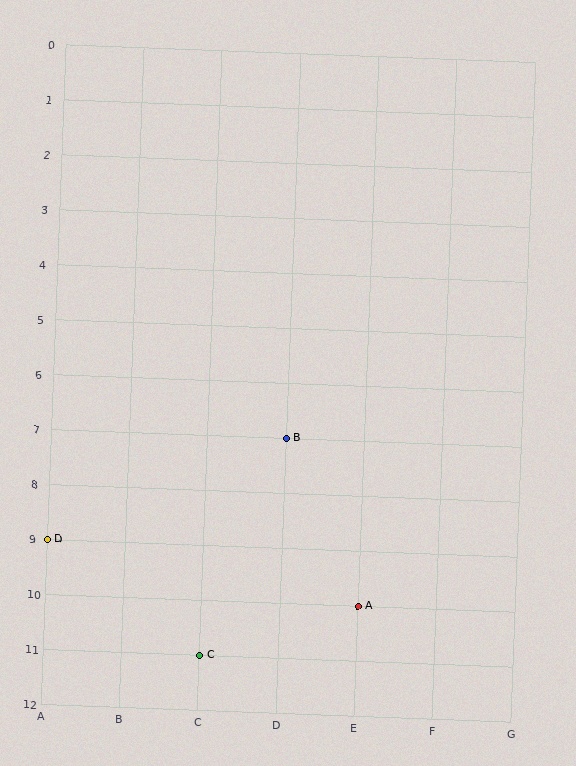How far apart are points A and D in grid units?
Points A and D are 4 columns and 1 row apart (about 4.1 grid units diagonally).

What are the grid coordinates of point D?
Point D is at grid coordinates (A, 9).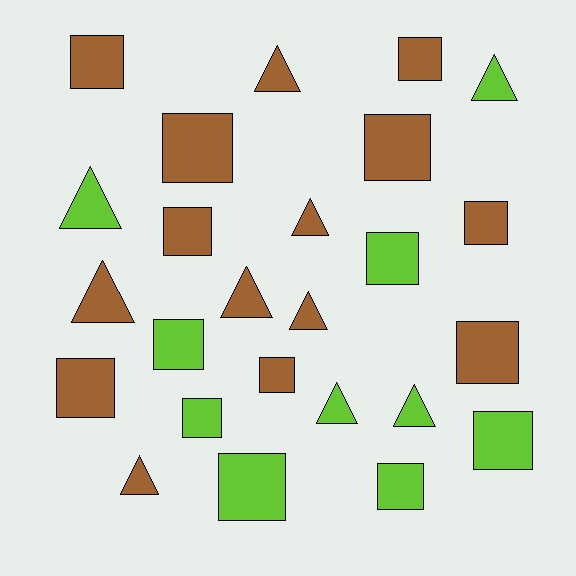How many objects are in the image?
There are 25 objects.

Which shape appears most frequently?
Square, with 15 objects.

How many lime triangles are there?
There are 4 lime triangles.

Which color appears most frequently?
Brown, with 15 objects.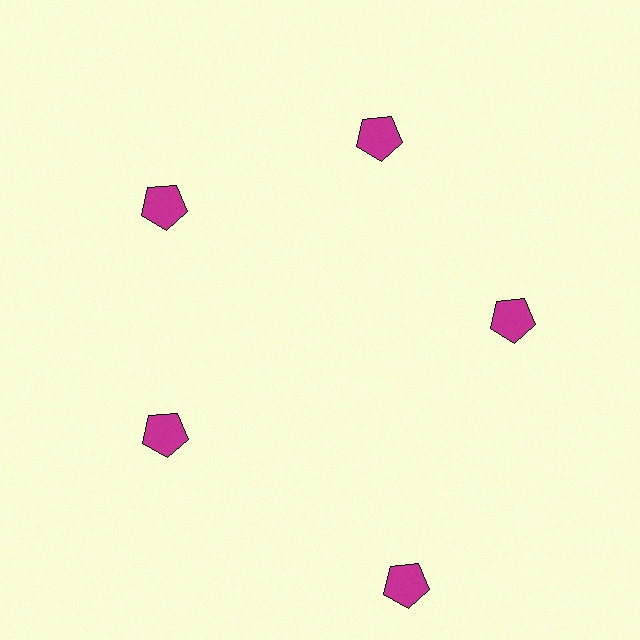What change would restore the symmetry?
The symmetry would be restored by moving it inward, back onto the ring so that all 5 pentagons sit at equal angles and equal distance from the center.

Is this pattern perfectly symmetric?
No. The 5 magenta pentagons are arranged in a ring, but one element near the 5 o'clock position is pushed outward from the center, breaking the 5-fold rotational symmetry.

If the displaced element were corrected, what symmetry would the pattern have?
It would have 5-fold rotational symmetry — the pattern would map onto itself every 72 degrees.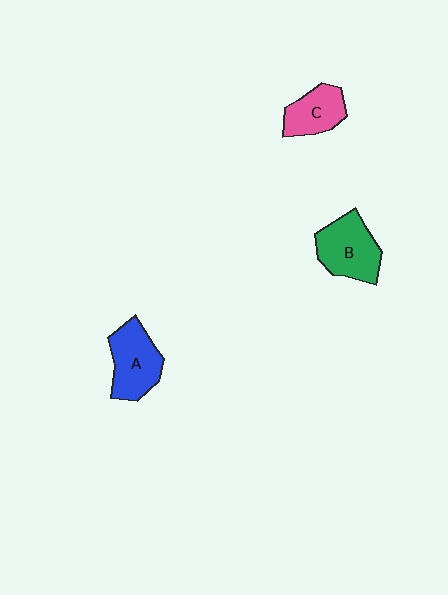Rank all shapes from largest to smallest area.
From largest to smallest: B (green), A (blue), C (pink).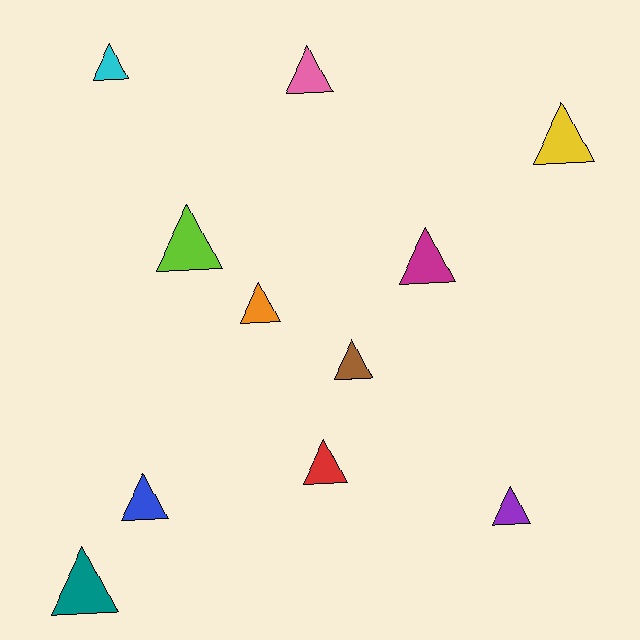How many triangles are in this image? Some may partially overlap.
There are 11 triangles.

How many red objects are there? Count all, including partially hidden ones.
There is 1 red object.